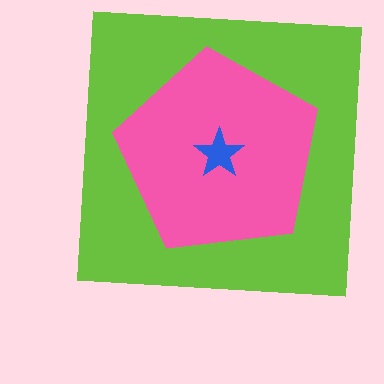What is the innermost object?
The blue star.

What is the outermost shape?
The lime square.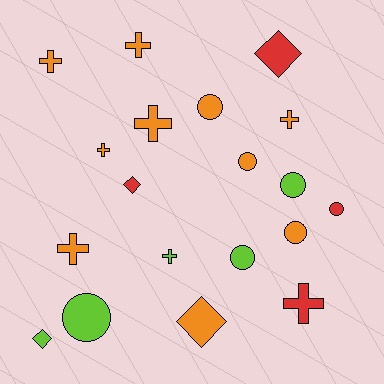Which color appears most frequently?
Orange, with 10 objects.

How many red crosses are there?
There is 1 red cross.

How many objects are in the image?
There are 19 objects.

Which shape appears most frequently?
Cross, with 8 objects.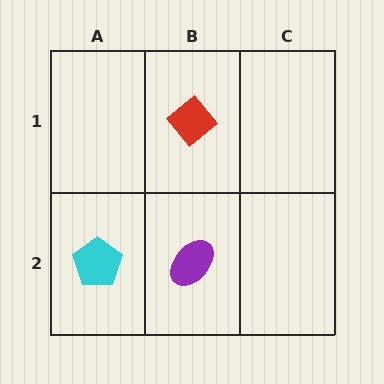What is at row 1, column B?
A red diamond.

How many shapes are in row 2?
2 shapes.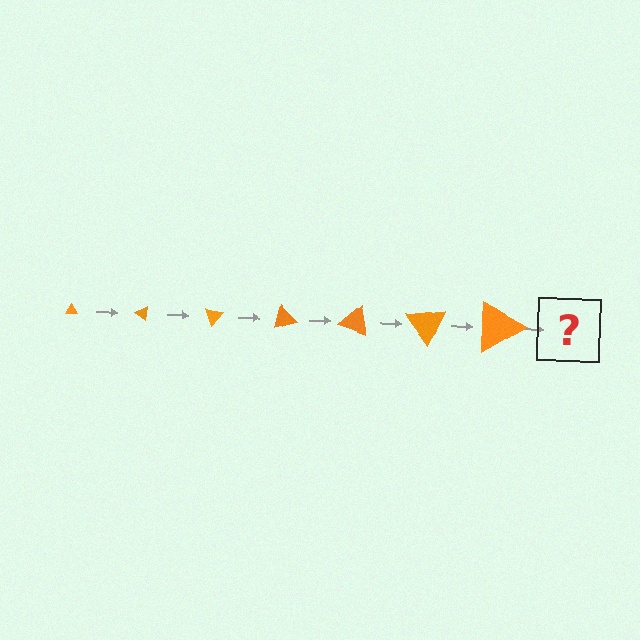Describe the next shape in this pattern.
It should be a triangle, larger than the previous one and rotated 245 degrees from the start.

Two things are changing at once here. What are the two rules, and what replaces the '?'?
The two rules are that the triangle grows larger each step and it rotates 35 degrees each step. The '?' should be a triangle, larger than the previous one and rotated 245 degrees from the start.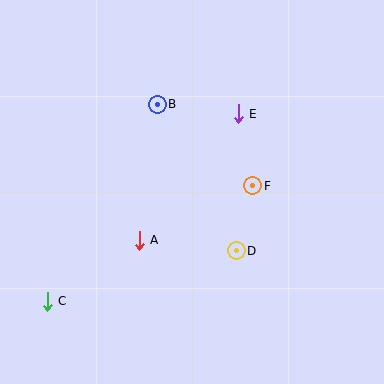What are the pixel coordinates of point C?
Point C is at (47, 301).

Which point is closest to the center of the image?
Point F at (253, 186) is closest to the center.